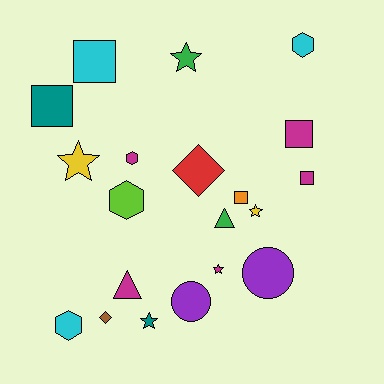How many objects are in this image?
There are 20 objects.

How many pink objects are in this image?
There are no pink objects.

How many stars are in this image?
There are 5 stars.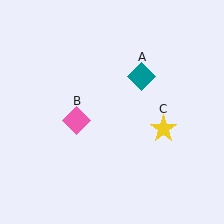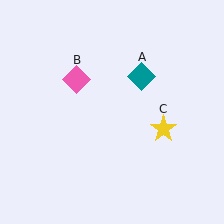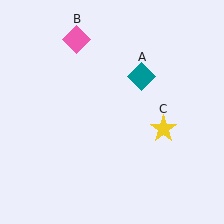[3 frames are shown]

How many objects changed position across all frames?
1 object changed position: pink diamond (object B).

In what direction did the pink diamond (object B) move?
The pink diamond (object B) moved up.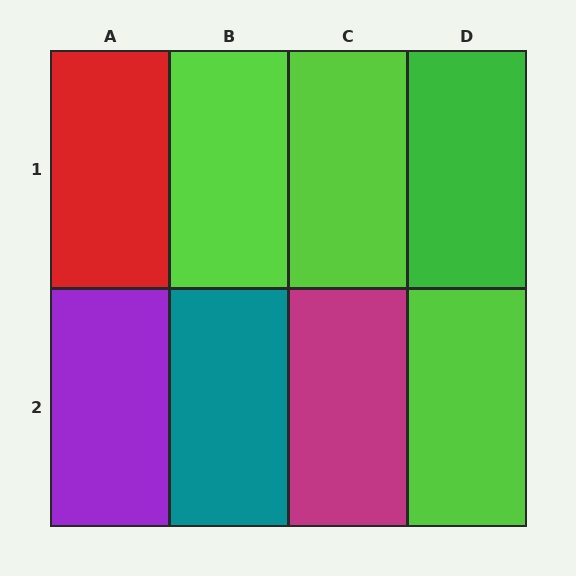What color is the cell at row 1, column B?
Lime.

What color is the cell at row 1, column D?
Green.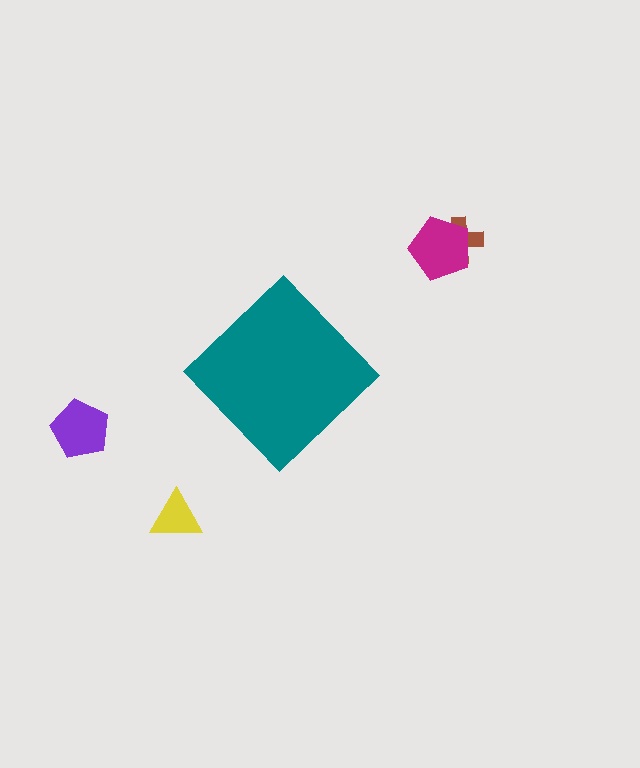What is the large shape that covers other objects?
A teal diamond.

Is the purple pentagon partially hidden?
No, the purple pentagon is fully visible.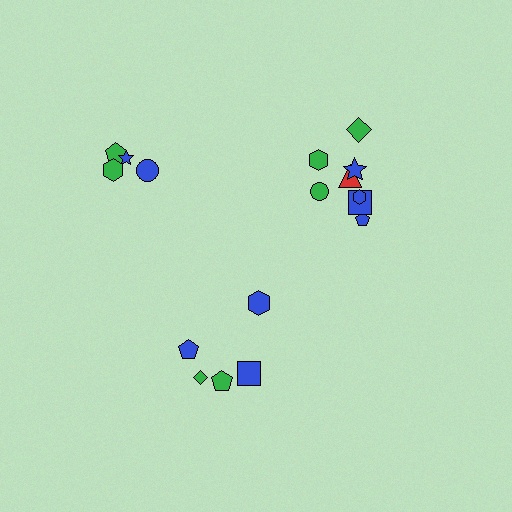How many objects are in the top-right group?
There are 8 objects.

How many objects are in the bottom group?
There are 5 objects.